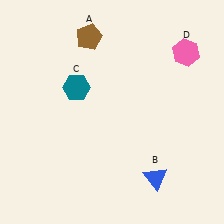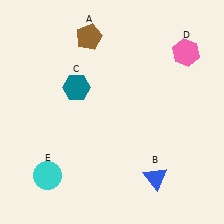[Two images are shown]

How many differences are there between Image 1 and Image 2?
There is 1 difference between the two images.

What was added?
A cyan circle (E) was added in Image 2.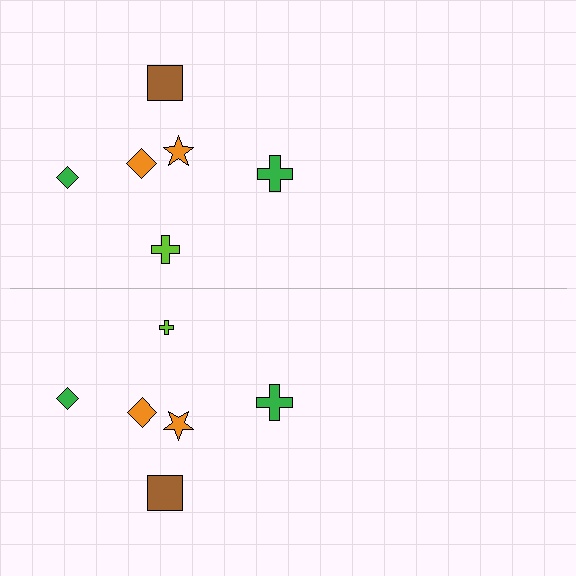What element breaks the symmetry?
The lime cross on the bottom side has a different size than its mirror counterpart.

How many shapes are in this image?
There are 12 shapes in this image.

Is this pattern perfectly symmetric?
No, the pattern is not perfectly symmetric. The lime cross on the bottom side has a different size than its mirror counterpart.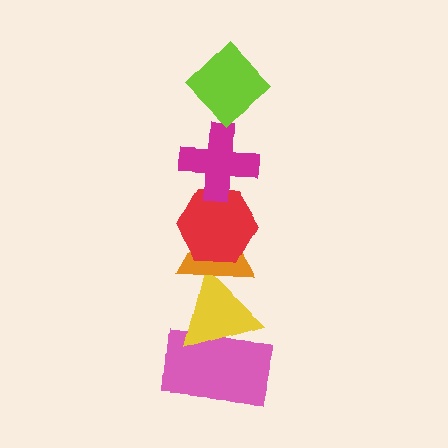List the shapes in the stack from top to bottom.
From top to bottom: the lime diamond, the magenta cross, the red hexagon, the orange triangle, the yellow triangle, the pink rectangle.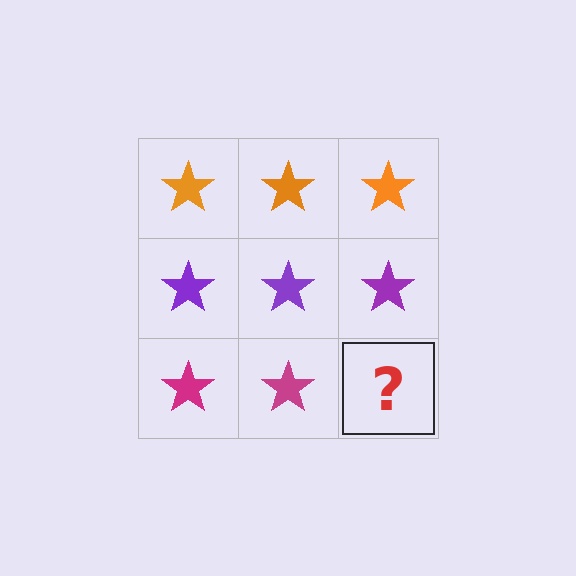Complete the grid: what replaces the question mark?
The question mark should be replaced with a magenta star.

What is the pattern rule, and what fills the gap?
The rule is that each row has a consistent color. The gap should be filled with a magenta star.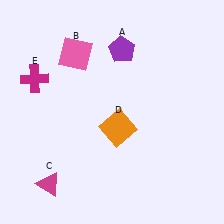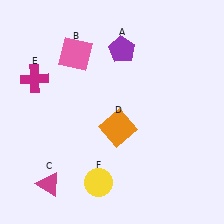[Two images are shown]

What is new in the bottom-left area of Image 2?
A yellow circle (F) was added in the bottom-left area of Image 2.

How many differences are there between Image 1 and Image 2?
There is 1 difference between the two images.